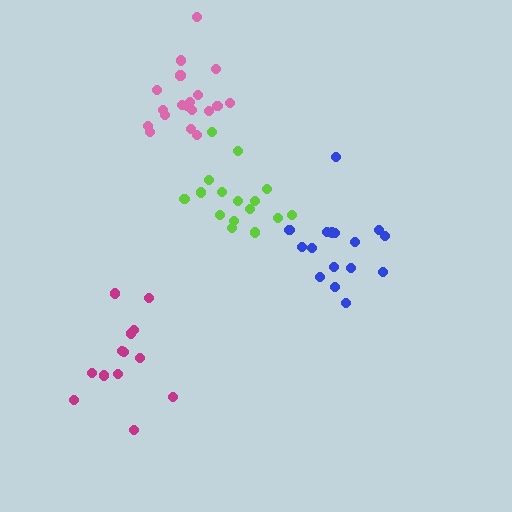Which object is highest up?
The pink cluster is topmost.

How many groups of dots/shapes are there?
There are 4 groups.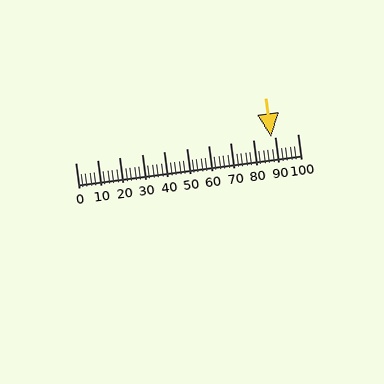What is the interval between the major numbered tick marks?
The major tick marks are spaced 10 units apart.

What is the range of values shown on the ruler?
The ruler shows values from 0 to 100.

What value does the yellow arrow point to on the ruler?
The yellow arrow points to approximately 88.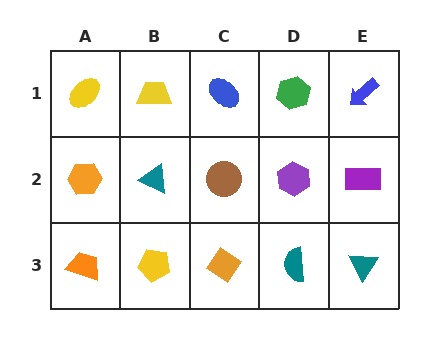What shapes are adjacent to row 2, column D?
A green hexagon (row 1, column D), a teal semicircle (row 3, column D), a brown circle (row 2, column C), a purple rectangle (row 2, column E).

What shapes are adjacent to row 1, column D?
A purple hexagon (row 2, column D), a blue ellipse (row 1, column C), a blue arrow (row 1, column E).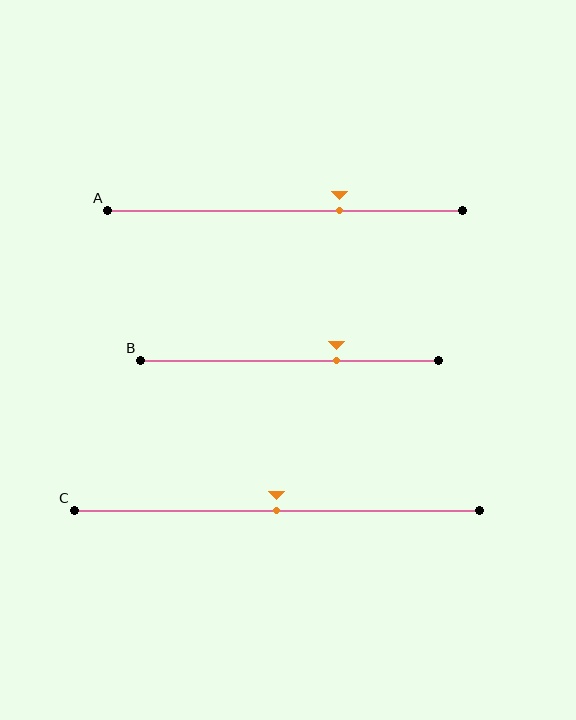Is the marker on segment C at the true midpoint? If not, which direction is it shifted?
Yes, the marker on segment C is at the true midpoint.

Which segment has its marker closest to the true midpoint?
Segment C has its marker closest to the true midpoint.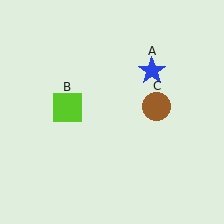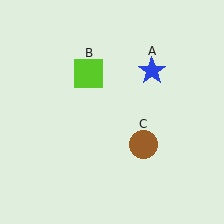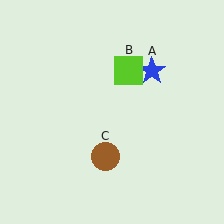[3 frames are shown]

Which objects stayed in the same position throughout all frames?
Blue star (object A) remained stationary.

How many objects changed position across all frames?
2 objects changed position: lime square (object B), brown circle (object C).